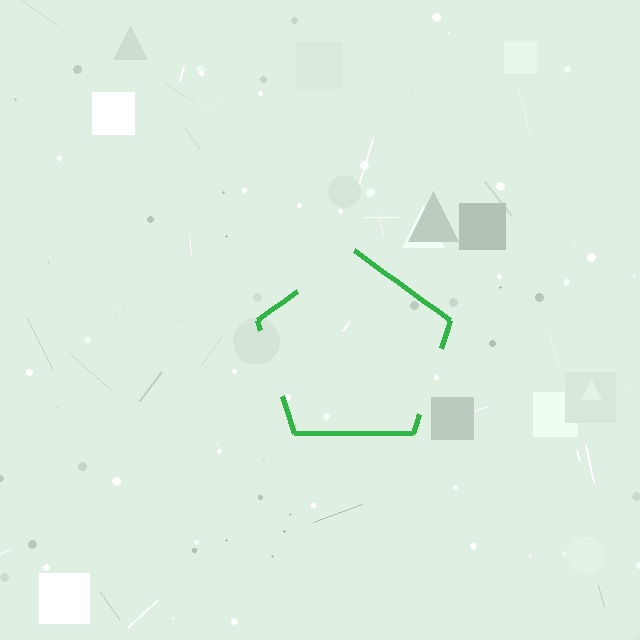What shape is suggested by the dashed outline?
The dashed outline suggests a pentagon.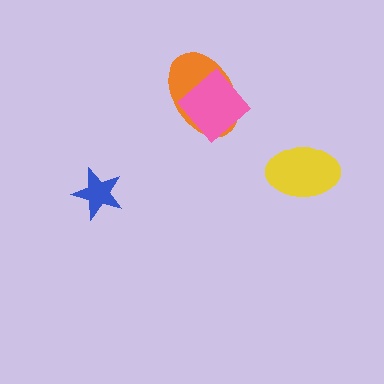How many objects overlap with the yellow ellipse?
0 objects overlap with the yellow ellipse.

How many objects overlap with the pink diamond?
1 object overlaps with the pink diamond.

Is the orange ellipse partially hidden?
Yes, it is partially covered by another shape.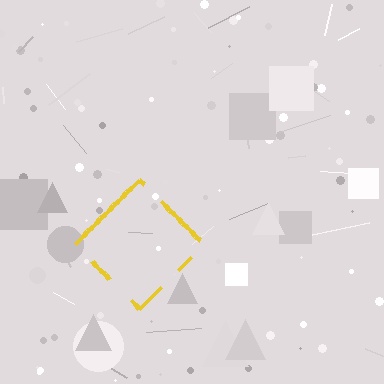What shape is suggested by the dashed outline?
The dashed outline suggests a diamond.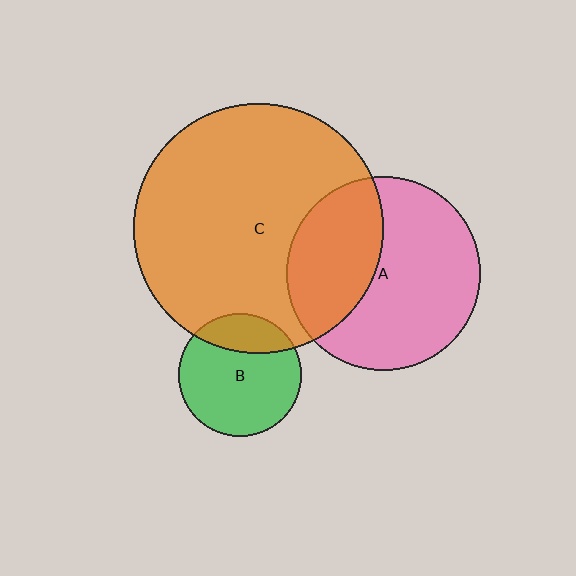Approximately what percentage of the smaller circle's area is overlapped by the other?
Approximately 35%.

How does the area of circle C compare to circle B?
Approximately 4.1 times.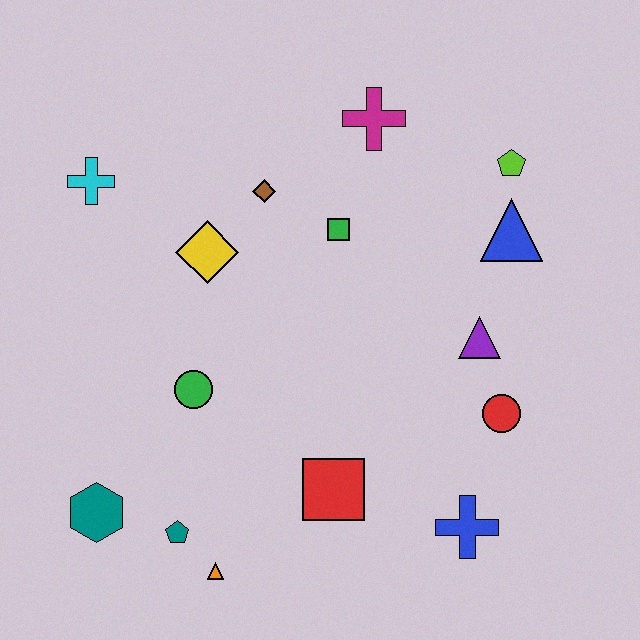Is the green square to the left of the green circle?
No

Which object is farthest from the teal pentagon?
The lime pentagon is farthest from the teal pentagon.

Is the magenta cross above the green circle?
Yes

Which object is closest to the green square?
The brown diamond is closest to the green square.